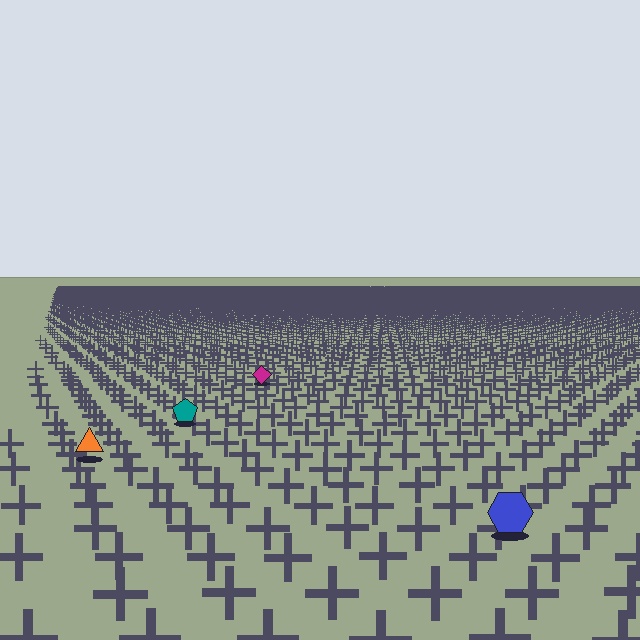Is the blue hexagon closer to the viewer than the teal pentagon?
Yes. The blue hexagon is closer — you can tell from the texture gradient: the ground texture is coarser near it.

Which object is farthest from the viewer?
The magenta diamond is farthest from the viewer. It appears smaller and the ground texture around it is denser.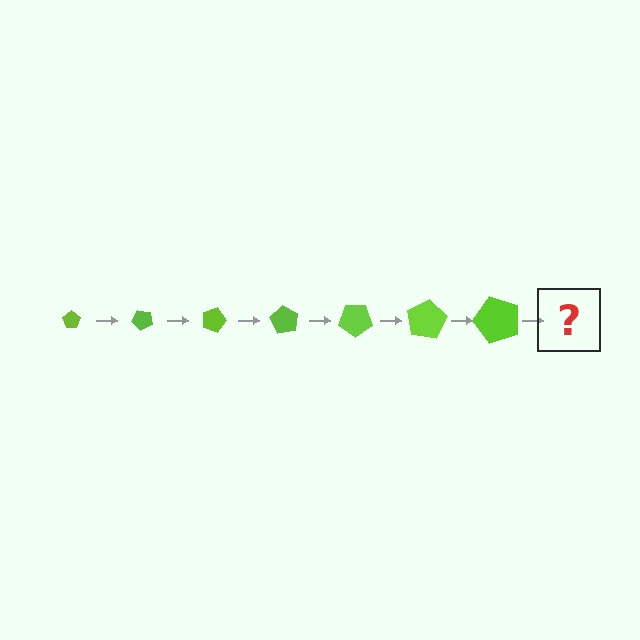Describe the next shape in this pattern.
It should be a pentagon, larger than the previous one and rotated 315 degrees from the start.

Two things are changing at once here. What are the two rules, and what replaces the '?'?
The two rules are that the pentagon grows larger each step and it rotates 45 degrees each step. The '?' should be a pentagon, larger than the previous one and rotated 315 degrees from the start.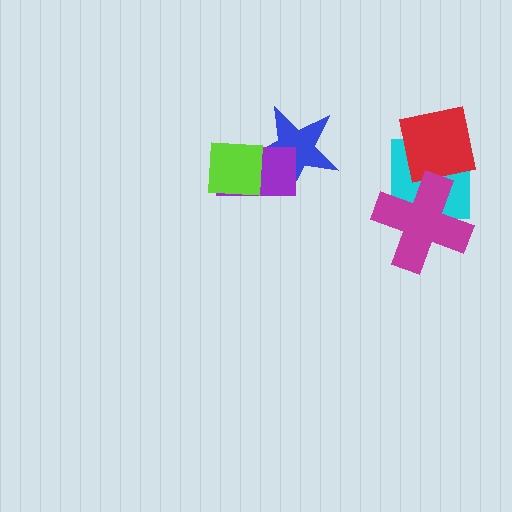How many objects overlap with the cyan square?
2 objects overlap with the cyan square.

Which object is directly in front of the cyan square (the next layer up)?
The red square is directly in front of the cyan square.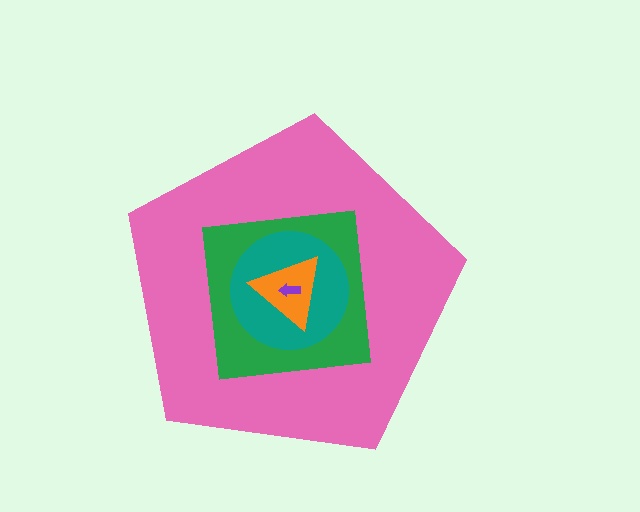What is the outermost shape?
The pink pentagon.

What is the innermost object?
The purple arrow.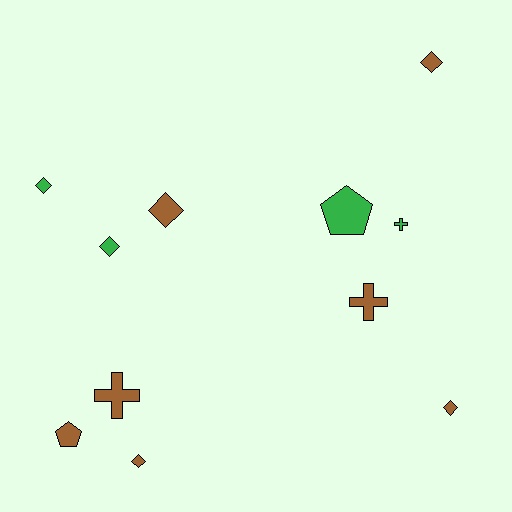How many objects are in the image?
There are 11 objects.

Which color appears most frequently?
Brown, with 7 objects.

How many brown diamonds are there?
There are 4 brown diamonds.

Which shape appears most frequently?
Diamond, with 6 objects.